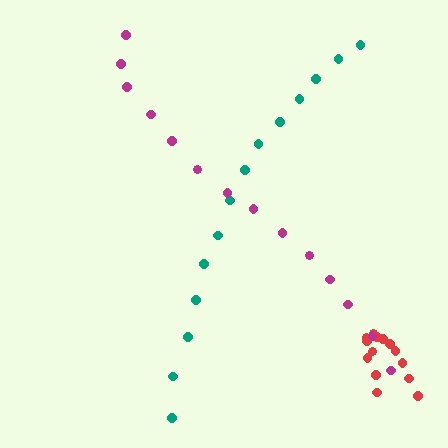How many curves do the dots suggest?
There are 3 distinct paths.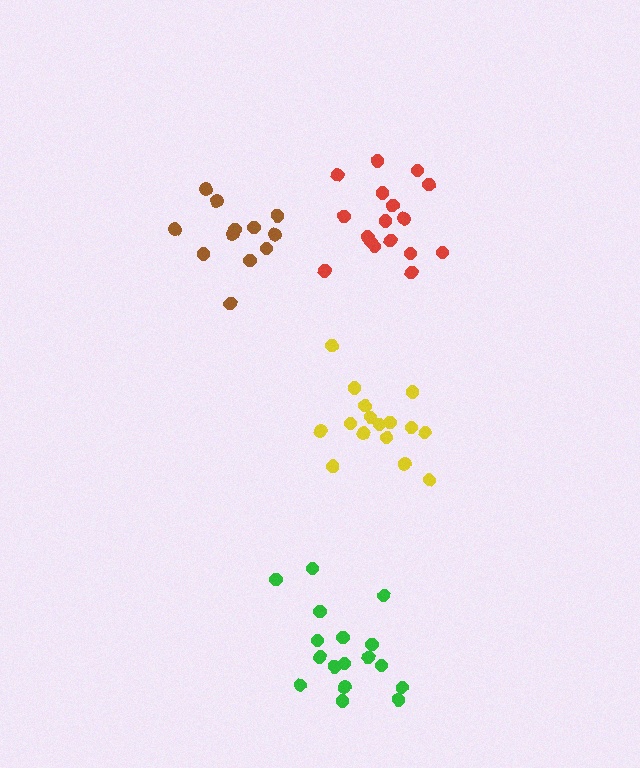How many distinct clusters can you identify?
There are 4 distinct clusters.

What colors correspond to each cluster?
The clusters are colored: brown, red, green, yellow.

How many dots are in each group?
Group 1: 12 dots, Group 2: 18 dots, Group 3: 17 dots, Group 4: 16 dots (63 total).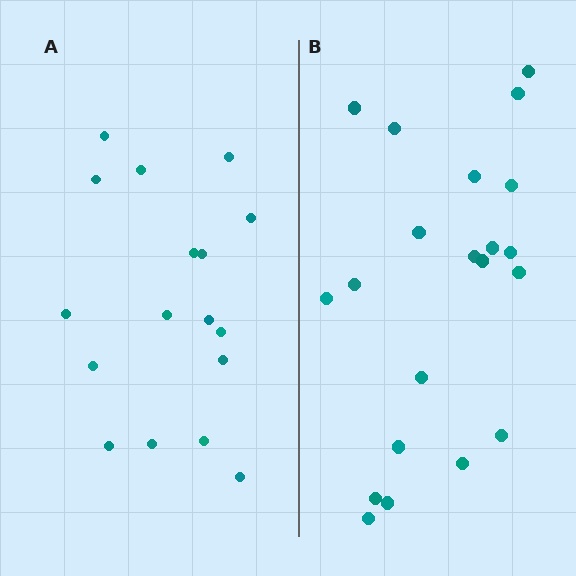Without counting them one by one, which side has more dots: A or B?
Region B (the right region) has more dots.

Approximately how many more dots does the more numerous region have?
Region B has about 4 more dots than region A.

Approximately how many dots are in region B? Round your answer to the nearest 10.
About 20 dots. (The exact count is 21, which rounds to 20.)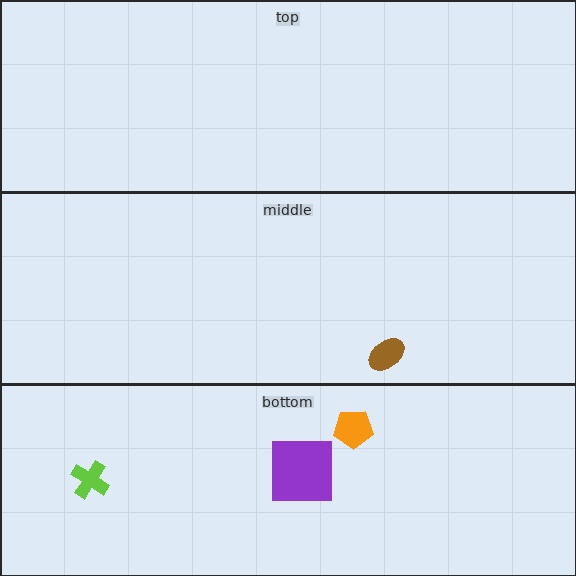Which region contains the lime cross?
The bottom region.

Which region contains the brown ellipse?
The middle region.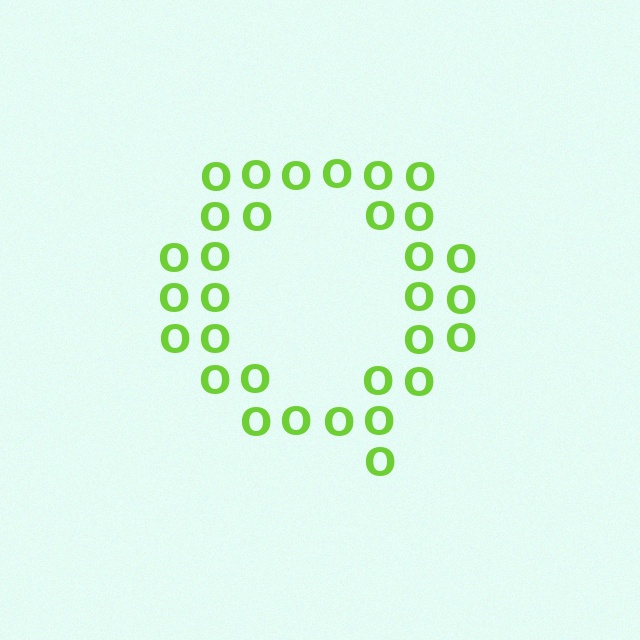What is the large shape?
The large shape is the letter Q.